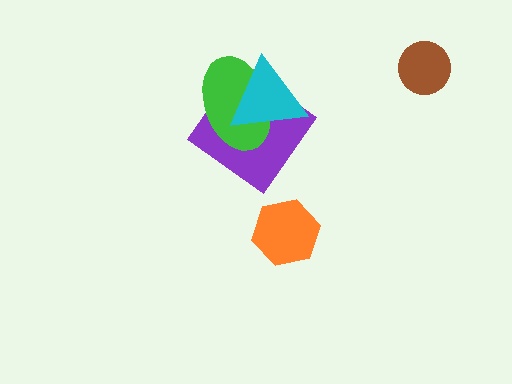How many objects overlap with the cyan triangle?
2 objects overlap with the cyan triangle.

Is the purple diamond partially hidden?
Yes, it is partially covered by another shape.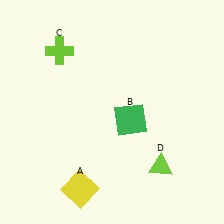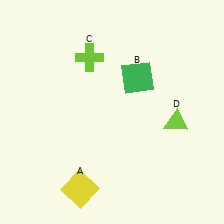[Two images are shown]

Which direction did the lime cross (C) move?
The lime cross (C) moved right.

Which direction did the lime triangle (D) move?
The lime triangle (D) moved up.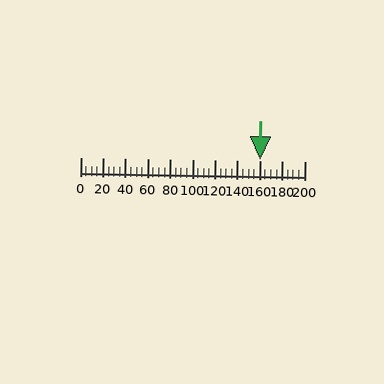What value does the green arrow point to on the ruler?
The green arrow points to approximately 160.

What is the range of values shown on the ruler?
The ruler shows values from 0 to 200.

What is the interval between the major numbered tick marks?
The major tick marks are spaced 20 units apart.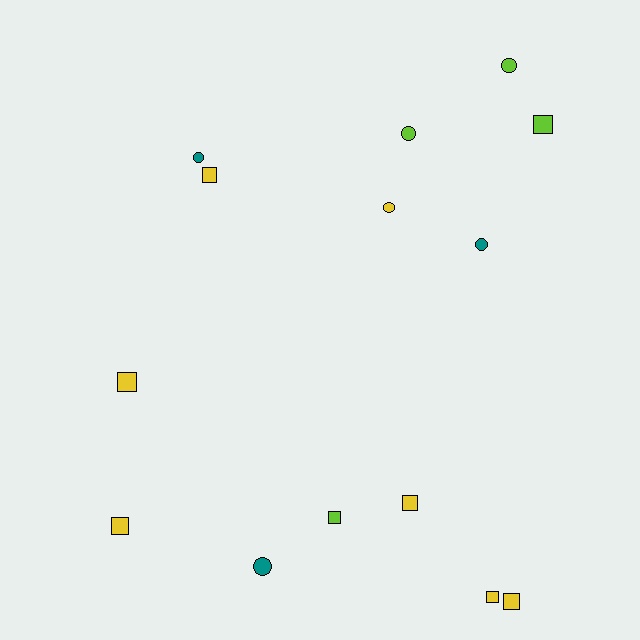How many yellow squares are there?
There are 6 yellow squares.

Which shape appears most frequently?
Square, with 8 objects.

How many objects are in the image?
There are 14 objects.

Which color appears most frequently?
Yellow, with 7 objects.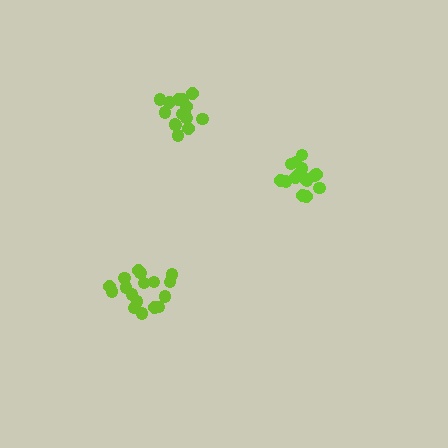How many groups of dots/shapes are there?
There are 3 groups.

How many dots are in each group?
Group 1: 15 dots, Group 2: 15 dots, Group 3: 17 dots (47 total).